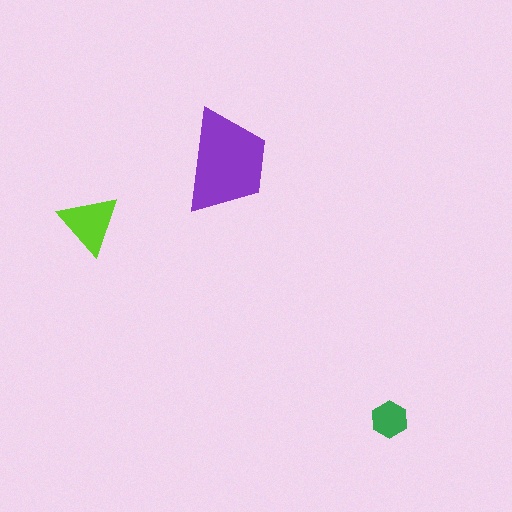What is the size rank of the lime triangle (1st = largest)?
2nd.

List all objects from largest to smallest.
The purple trapezoid, the lime triangle, the green hexagon.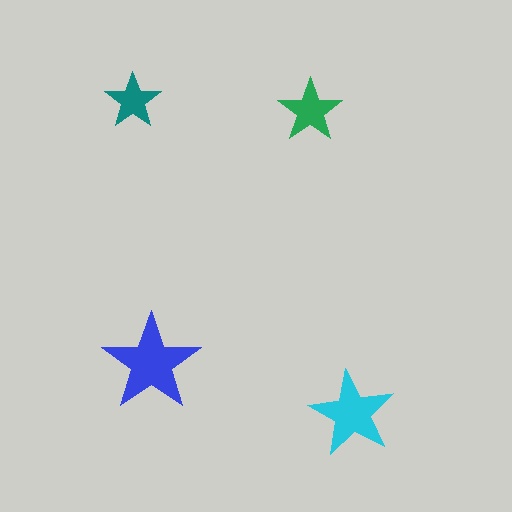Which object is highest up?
The teal star is topmost.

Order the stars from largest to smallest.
the blue one, the cyan one, the green one, the teal one.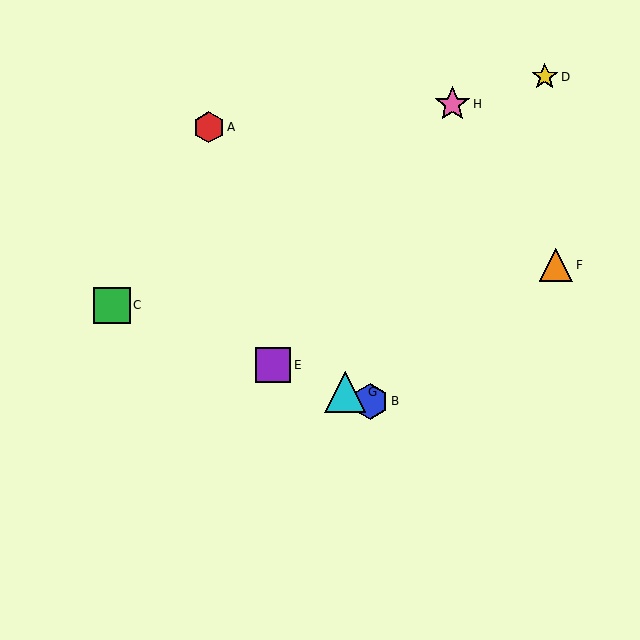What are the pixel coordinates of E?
Object E is at (273, 365).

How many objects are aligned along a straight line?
4 objects (B, C, E, G) are aligned along a straight line.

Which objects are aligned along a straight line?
Objects B, C, E, G are aligned along a straight line.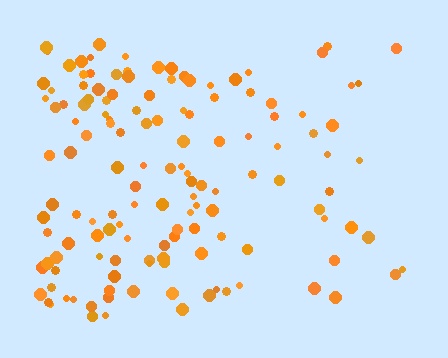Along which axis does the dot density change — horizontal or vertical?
Horizontal.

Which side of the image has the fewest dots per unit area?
The right.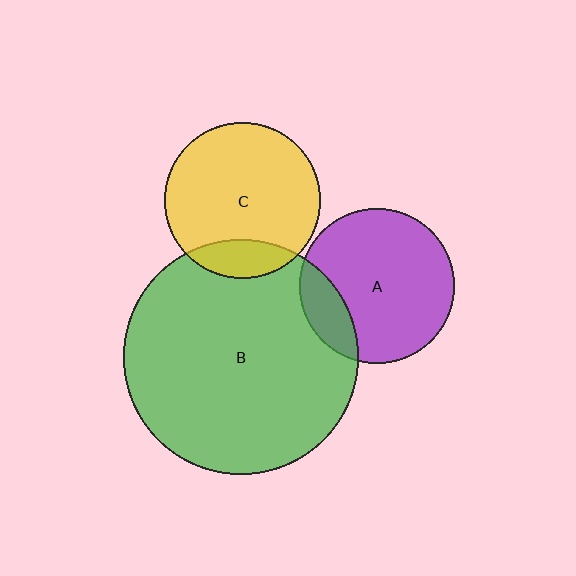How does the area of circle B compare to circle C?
Approximately 2.3 times.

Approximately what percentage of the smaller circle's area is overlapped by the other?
Approximately 15%.